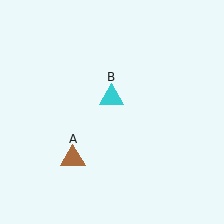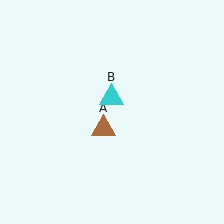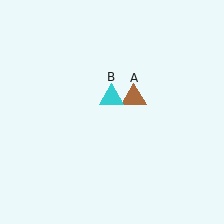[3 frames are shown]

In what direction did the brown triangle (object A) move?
The brown triangle (object A) moved up and to the right.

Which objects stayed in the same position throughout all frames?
Cyan triangle (object B) remained stationary.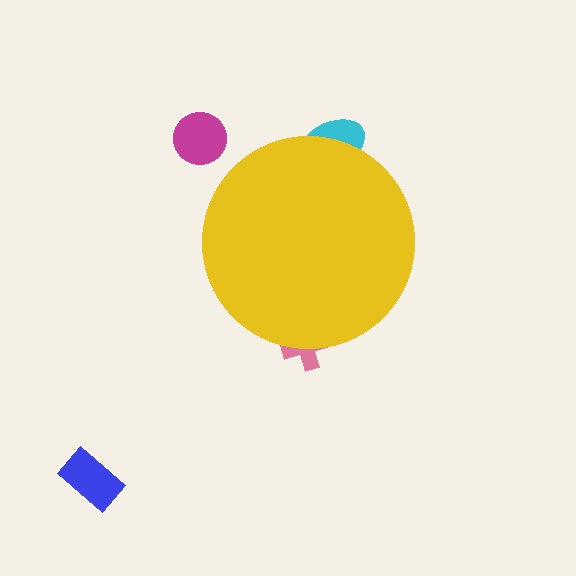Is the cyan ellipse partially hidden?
Yes, the cyan ellipse is partially hidden behind the yellow circle.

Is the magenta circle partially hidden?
No, the magenta circle is fully visible.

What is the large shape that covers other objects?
A yellow circle.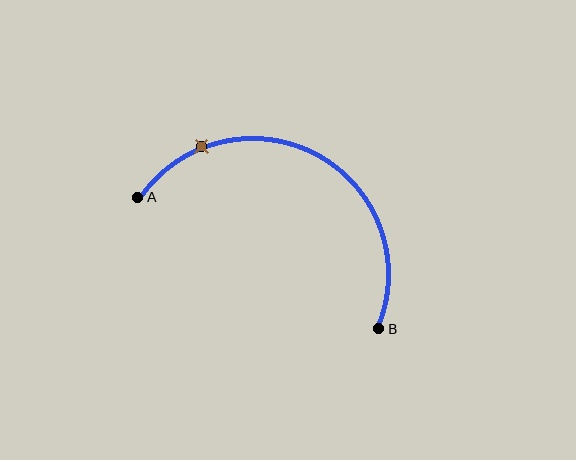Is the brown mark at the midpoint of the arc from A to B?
No. The brown mark lies on the arc but is closer to endpoint A. The arc midpoint would be at the point on the curve equidistant along the arc from both A and B.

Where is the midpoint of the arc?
The arc midpoint is the point on the curve farthest from the straight line joining A and B. It sits above that line.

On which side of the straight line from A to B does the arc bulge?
The arc bulges above the straight line connecting A and B.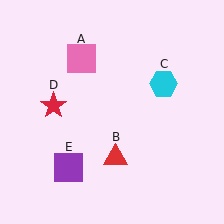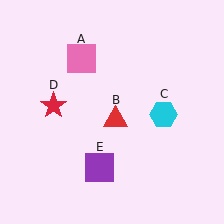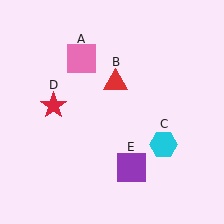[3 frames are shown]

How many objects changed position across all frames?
3 objects changed position: red triangle (object B), cyan hexagon (object C), purple square (object E).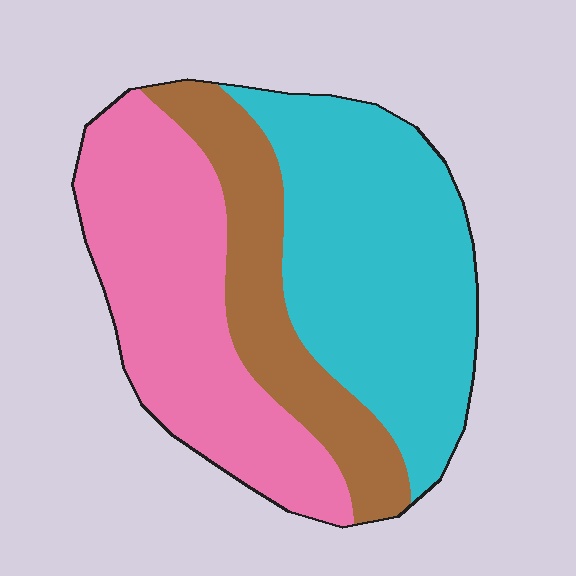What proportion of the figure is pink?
Pink takes up about three eighths (3/8) of the figure.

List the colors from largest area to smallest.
From largest to smallest: cyan, pink, brown.